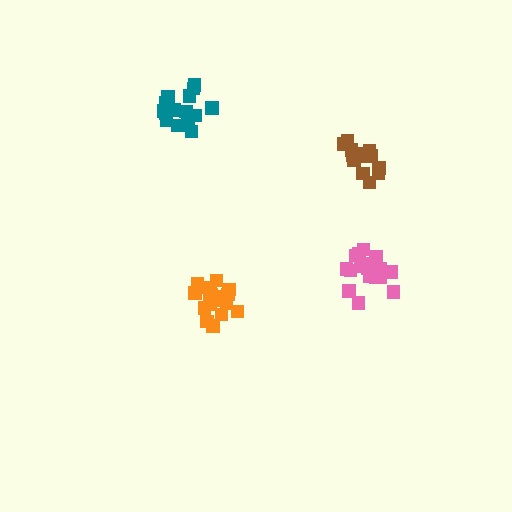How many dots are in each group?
Group 1: 19 dots, Group 2: 18 dots, Group 3: 16 dots, Group 4: 15 dots (68 total).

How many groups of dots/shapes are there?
There are 4 groups.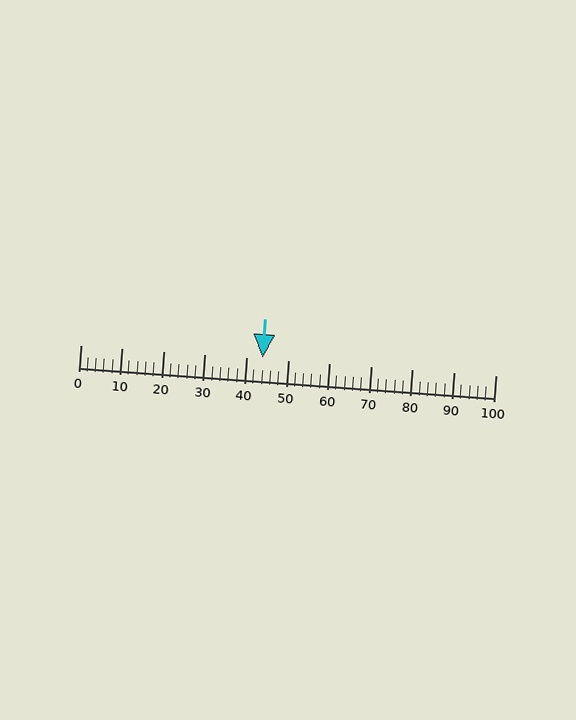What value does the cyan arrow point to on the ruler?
The cyan arrow points to approximately 44.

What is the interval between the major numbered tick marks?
The major tick marks are spaced 10 units apart.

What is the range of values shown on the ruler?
The ruler shows values from 0 to 100.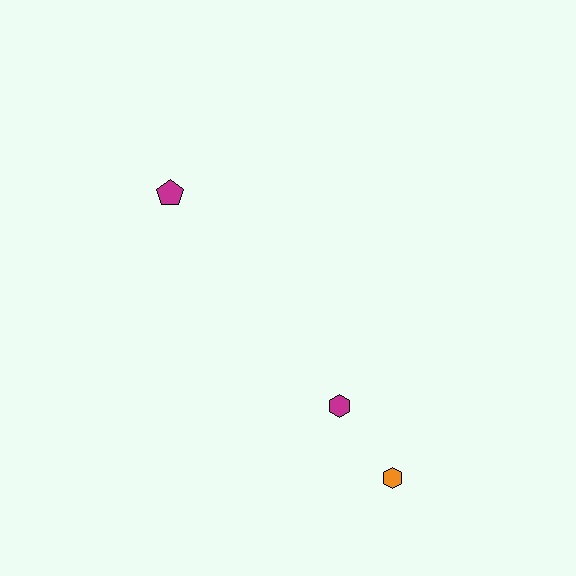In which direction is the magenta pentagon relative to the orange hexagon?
The magenta pentagon is above the orange hexagon.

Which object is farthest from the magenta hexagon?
The magenta pentagon is farthest from the magenta hexagon.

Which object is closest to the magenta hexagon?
The orange hexagon is closest to the magenta hexagon.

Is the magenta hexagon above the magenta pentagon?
No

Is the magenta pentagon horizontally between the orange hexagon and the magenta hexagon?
No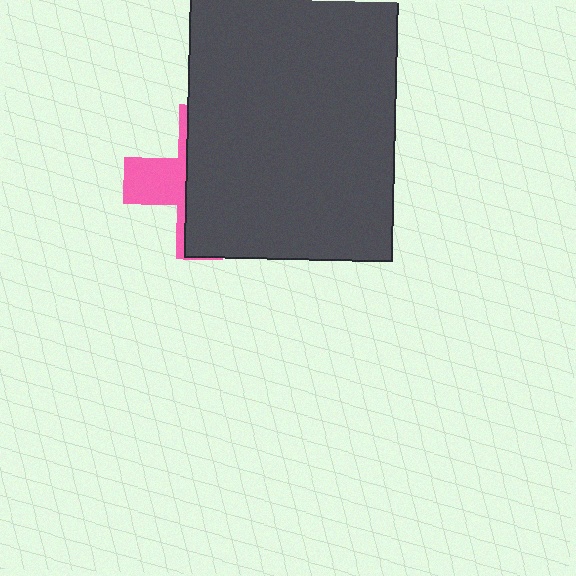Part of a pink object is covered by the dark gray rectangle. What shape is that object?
It is a cross.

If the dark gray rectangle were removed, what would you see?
You would see the complete pink cross.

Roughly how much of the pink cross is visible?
A small part of it is visible (roughly 31%).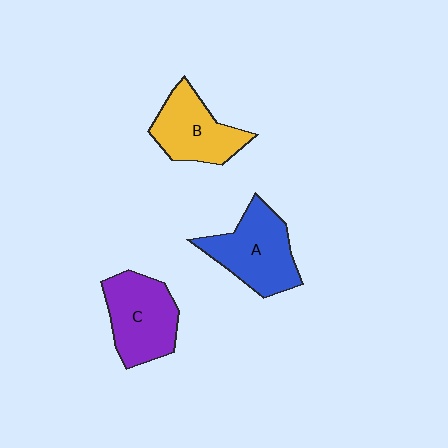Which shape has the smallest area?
Shape B (yellow).